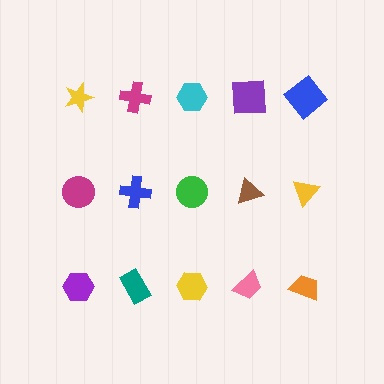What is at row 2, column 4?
A brown triangle.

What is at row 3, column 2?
A teal rectangle.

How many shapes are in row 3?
5 shapes.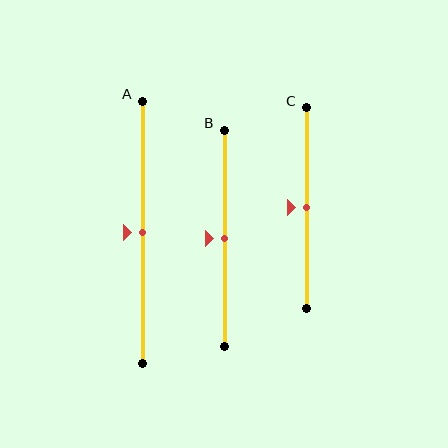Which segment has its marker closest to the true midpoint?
Segment A has its marker closest to the true midpoint.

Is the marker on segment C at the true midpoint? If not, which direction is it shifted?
Yes, the marker on segment C is at the true midpoint.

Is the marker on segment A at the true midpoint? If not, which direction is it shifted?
Yes, the marker on segment A is at the true midpoint.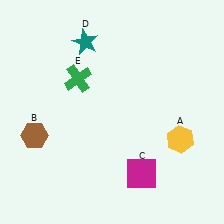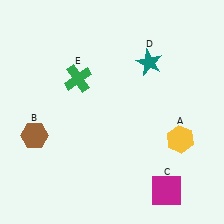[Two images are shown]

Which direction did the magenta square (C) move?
The magenta square (C) moved right.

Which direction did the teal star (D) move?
The teal star (D) moved right.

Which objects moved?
The objects that moved are: the magenta square (C), the teal star (D).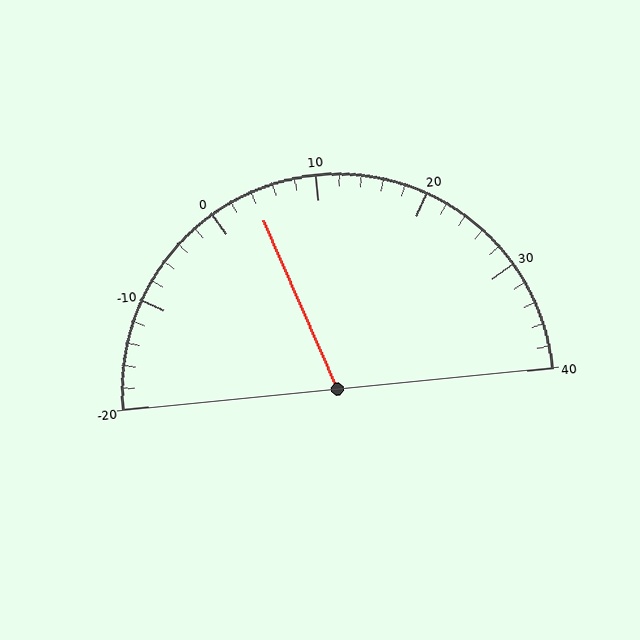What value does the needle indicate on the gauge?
The needle indicates approximately 4.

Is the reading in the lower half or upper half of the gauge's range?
The reading is in the lower half of the range (-20 to 40).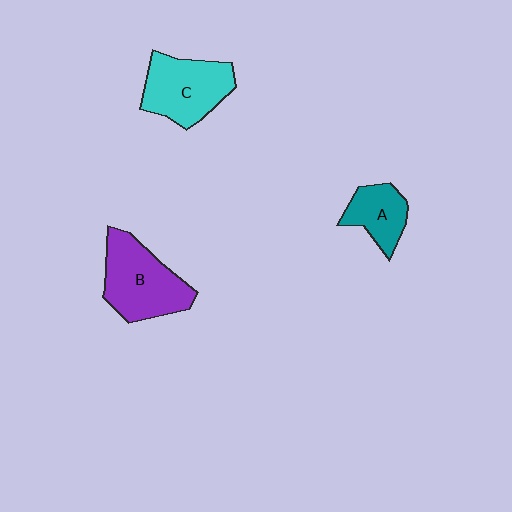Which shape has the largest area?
Shape B (purple).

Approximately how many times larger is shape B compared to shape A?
Approximately 1.8 times.